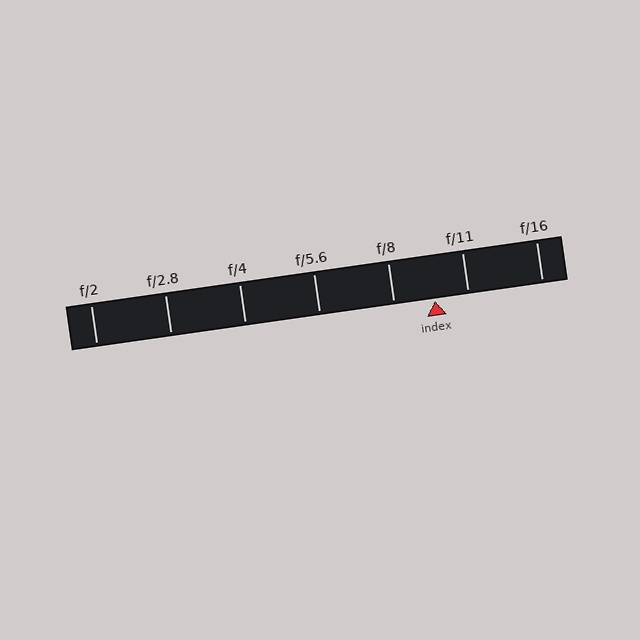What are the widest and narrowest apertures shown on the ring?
The widest aperture shown is f/2 and the narrowest is f/16.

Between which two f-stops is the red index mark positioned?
The index mark is between f/8 and f/11.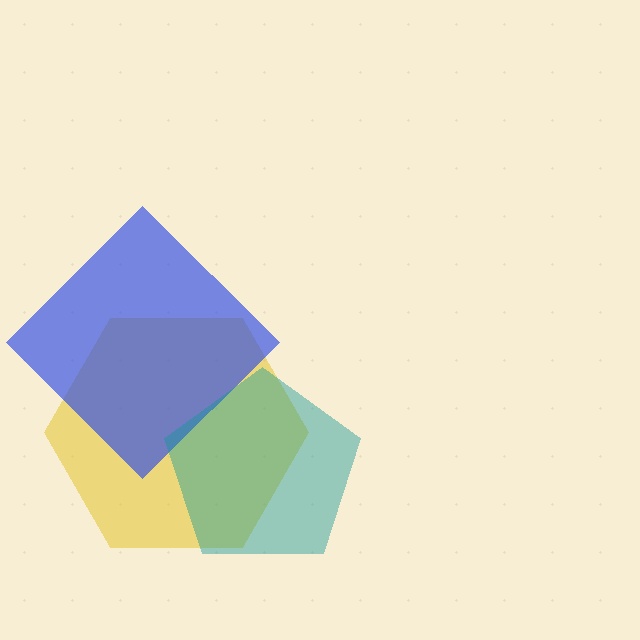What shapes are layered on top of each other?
The layered shapes are: a yellow hexagon, a blue diamond, a teal pentagon.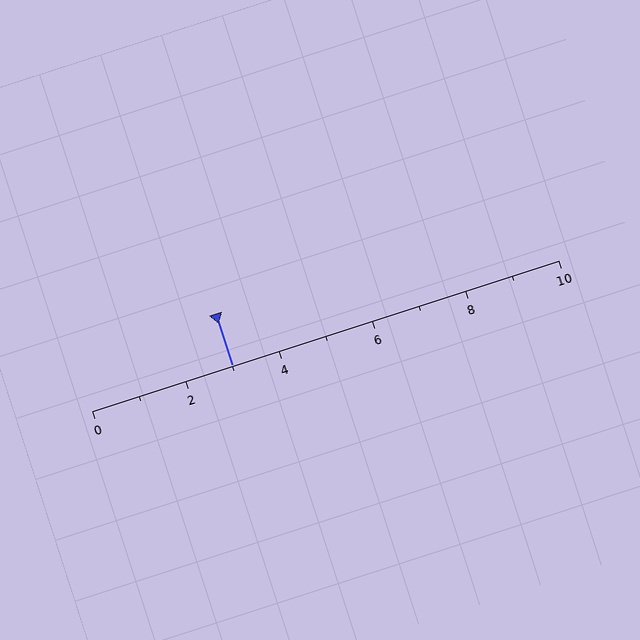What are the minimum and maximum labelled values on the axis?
The axis runs from 0 to 10.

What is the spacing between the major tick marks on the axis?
The major ticks are spaced 2 apart.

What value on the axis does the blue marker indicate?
The marker indicates approximately 3.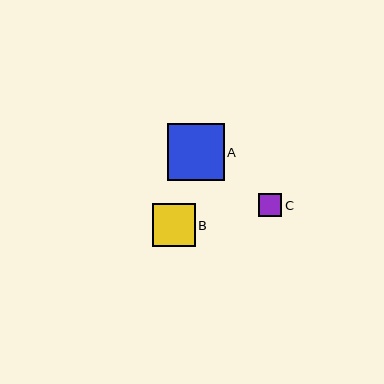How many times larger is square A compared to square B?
Square A is approximately 1.3 times the size of square B.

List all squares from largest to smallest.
From largest to smallest: A, B, C.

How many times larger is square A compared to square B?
Square A is approximately 1.3 times the size of square B.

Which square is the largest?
Square A is the largest with a size of approximately 57 pixels.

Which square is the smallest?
Square C is the smallest with a size of approximately 23 pixels.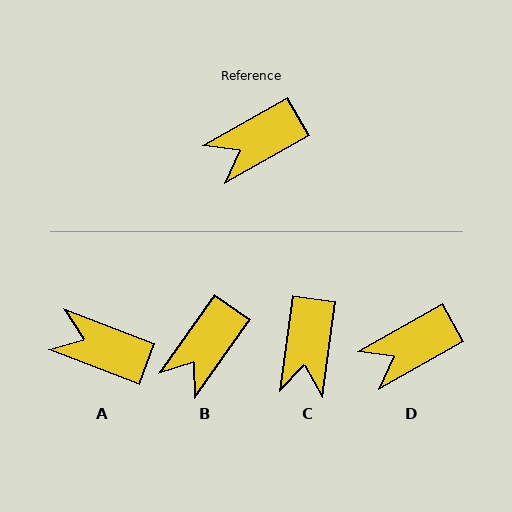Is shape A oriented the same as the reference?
No, it is off by about 50 degrees.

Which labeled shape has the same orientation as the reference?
D.